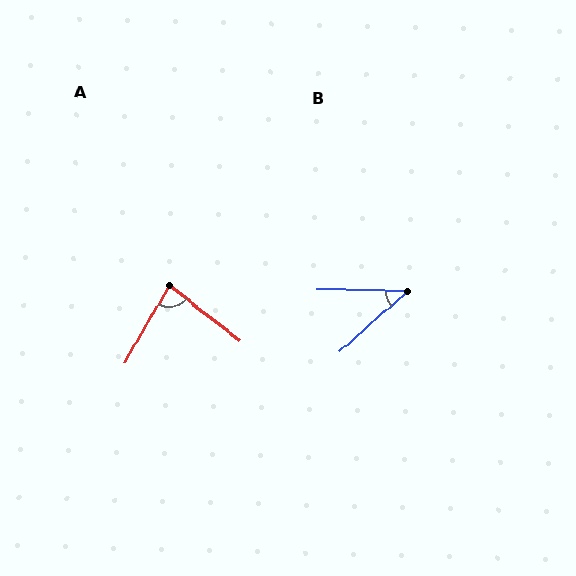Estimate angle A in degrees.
Approximately 81 degrees.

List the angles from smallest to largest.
B (43°), A (81°).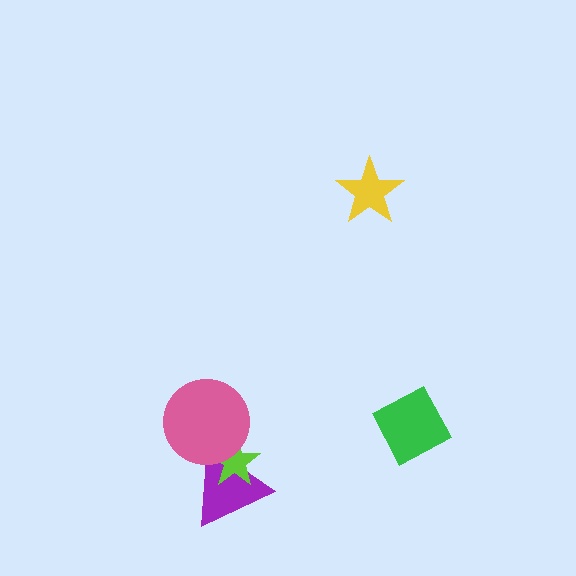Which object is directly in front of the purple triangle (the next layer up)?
The lime star is directly in front of the purple triangle.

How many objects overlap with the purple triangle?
2 objects overlap with the purple triangle.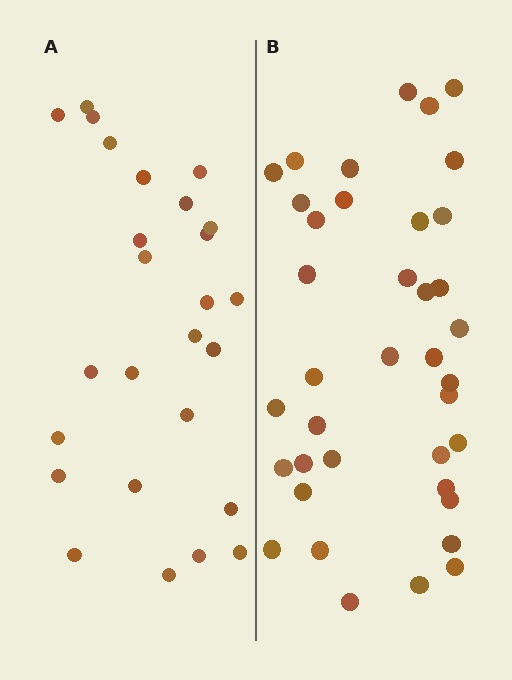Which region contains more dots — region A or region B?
Region B (the right region) has more dots.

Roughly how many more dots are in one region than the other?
Region B has roughly 12 or so more dots than region A.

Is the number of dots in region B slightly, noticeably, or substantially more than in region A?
Region B has substantially more. The ratio is roughly 1.5 to 1.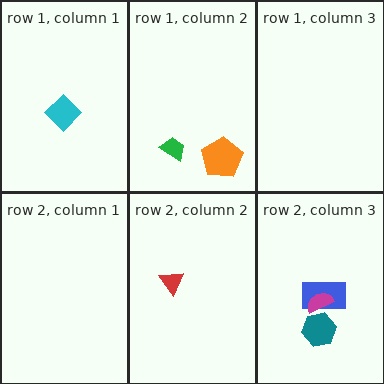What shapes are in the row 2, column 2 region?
The red triangle.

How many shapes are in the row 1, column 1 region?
1.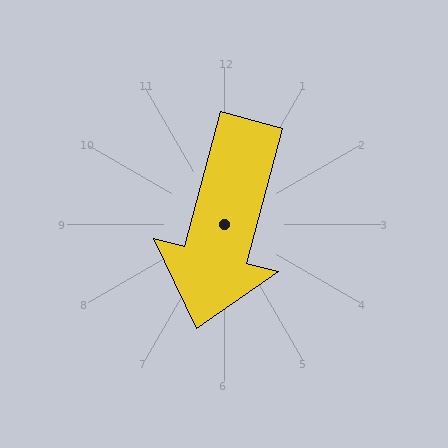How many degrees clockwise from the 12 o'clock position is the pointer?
Approximately 195 degrees.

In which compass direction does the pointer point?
South.